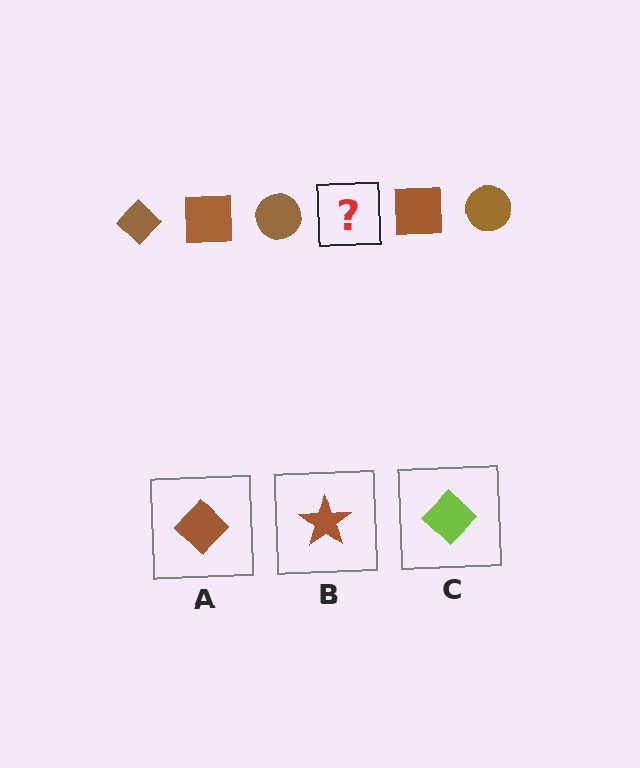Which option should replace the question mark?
Option A.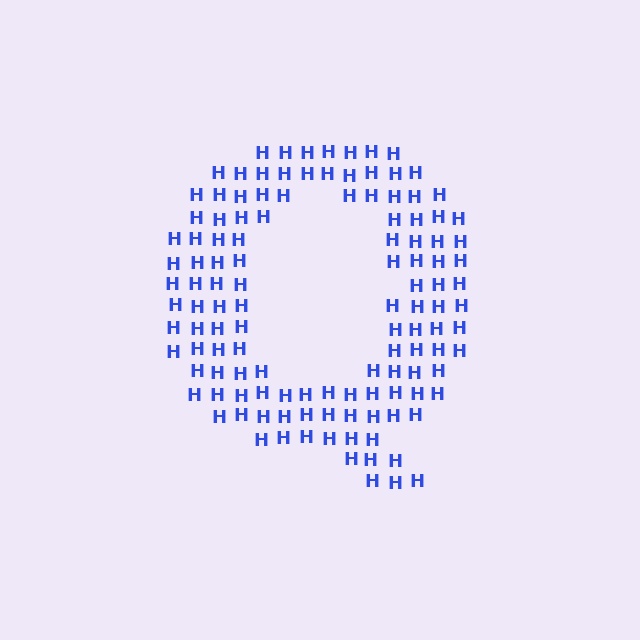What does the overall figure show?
The overall figure shows the letter Q.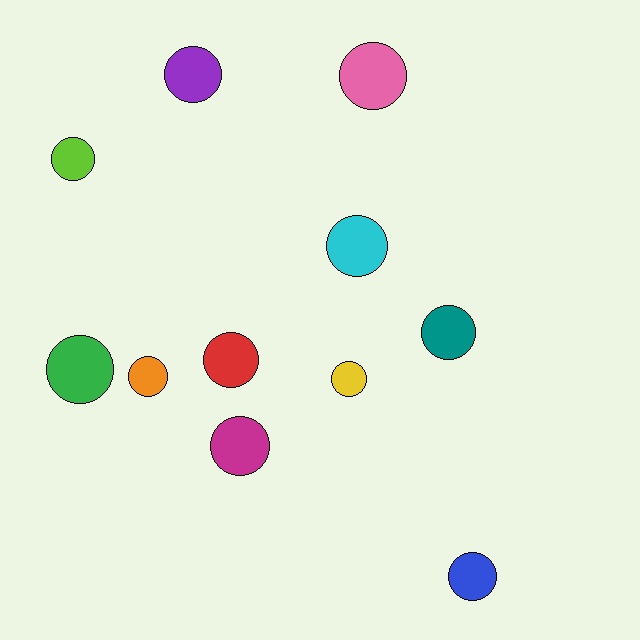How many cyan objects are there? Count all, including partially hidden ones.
There is 1 cyan object.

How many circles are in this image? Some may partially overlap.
There are 11 circles.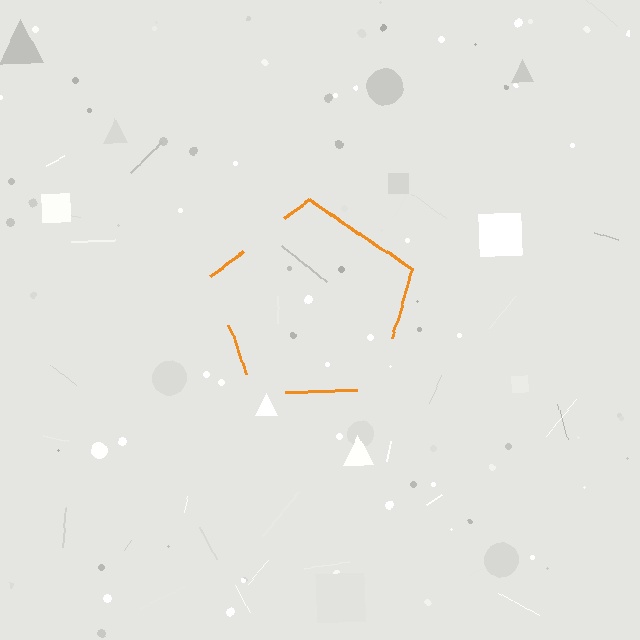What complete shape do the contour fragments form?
The contour fragments form a pentagon.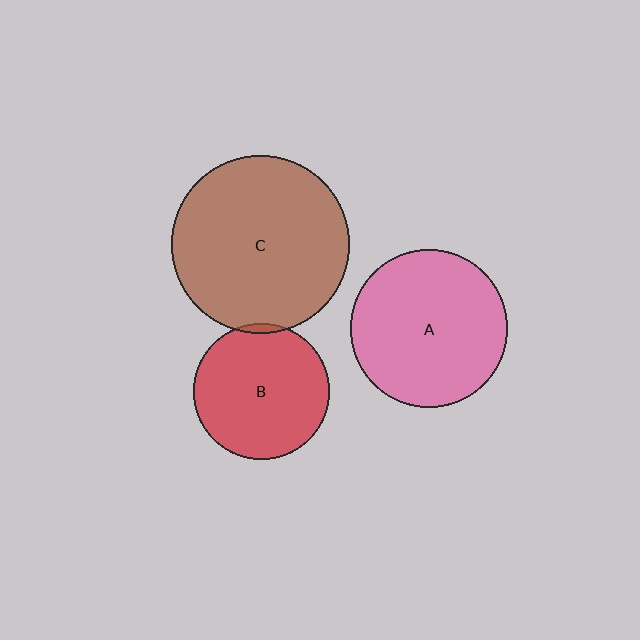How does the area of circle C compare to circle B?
Approximately 1.7 times.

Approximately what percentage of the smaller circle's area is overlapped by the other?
Approximately 5%.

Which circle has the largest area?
Circle C (brown).